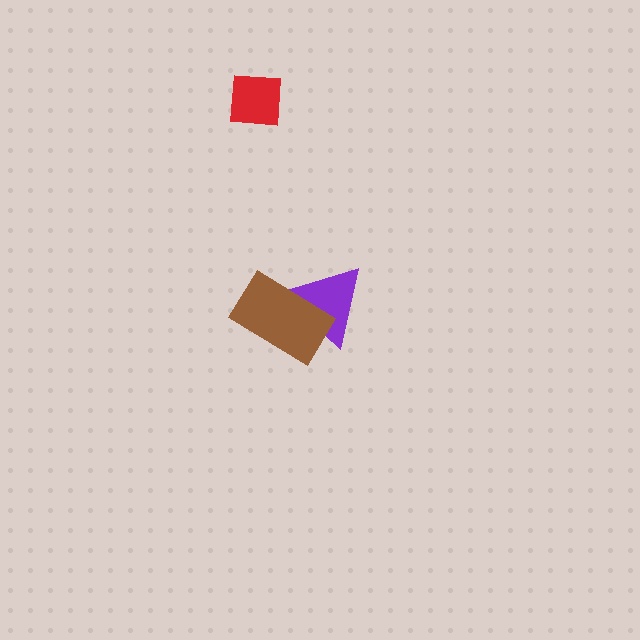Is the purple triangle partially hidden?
Yes, it is partially covered by another shape.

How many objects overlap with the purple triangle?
1 object overlaps with the purple triangle.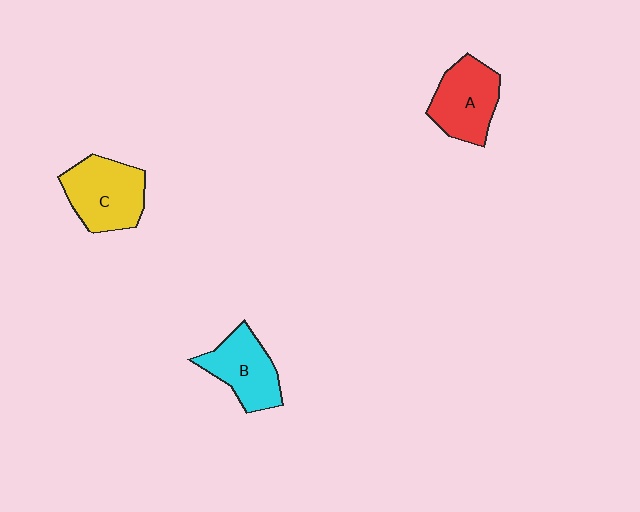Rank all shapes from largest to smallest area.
From largest to smallest: C (yellow), A (red), B (cyan).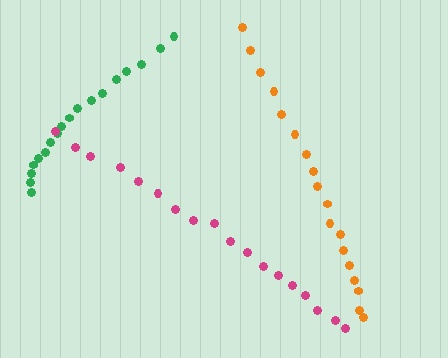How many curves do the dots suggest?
There are 3 distinct paths.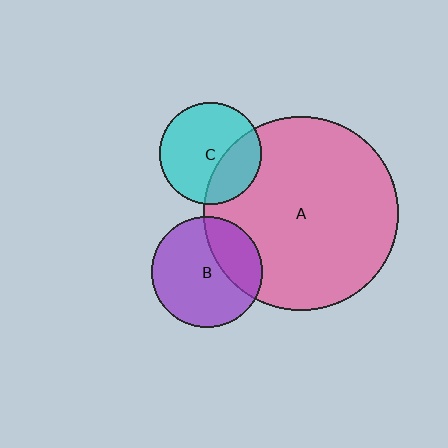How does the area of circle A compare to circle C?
Approximately 3.6 times.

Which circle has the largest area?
Circle A (pink).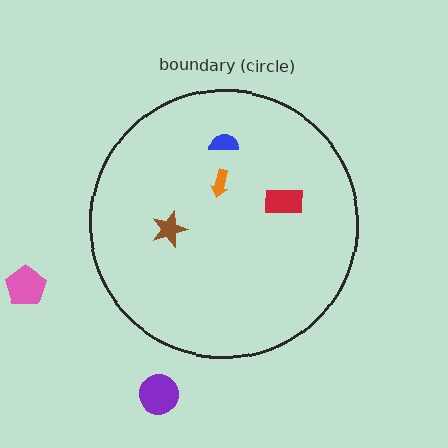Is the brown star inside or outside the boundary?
Inside.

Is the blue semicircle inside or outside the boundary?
Inside.